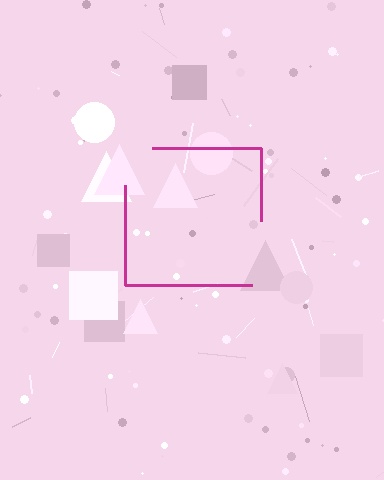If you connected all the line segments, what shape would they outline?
They would outline a square.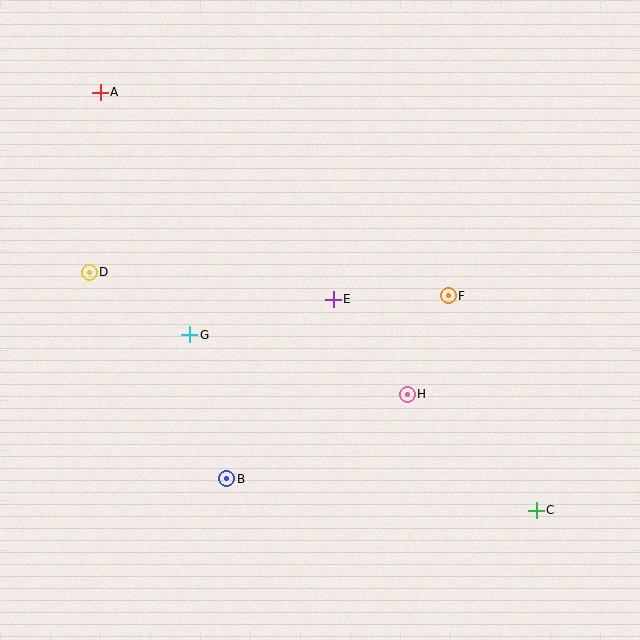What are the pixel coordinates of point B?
Point B is at (227, 479).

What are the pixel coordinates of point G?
Point G is at (190, 335).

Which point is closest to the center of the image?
Point E at (333, 299) is closest to the center.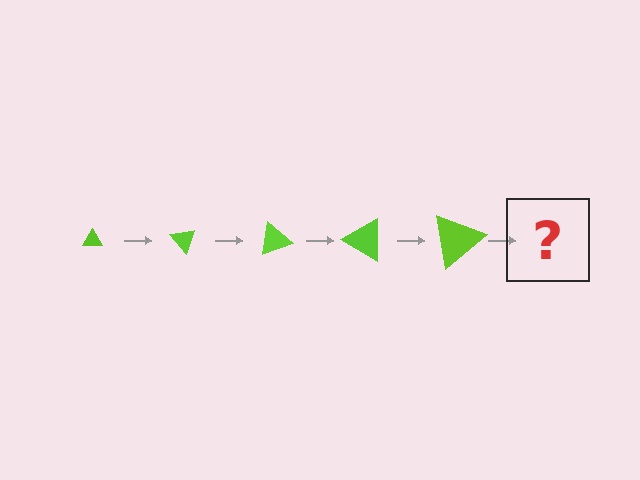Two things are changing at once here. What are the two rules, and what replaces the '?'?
The two rules are that the triangle grows larger each step and it rotates 50 degrees each step. The '?' should be a triangle, larger than the previous one and rotated 250 degrees from the start.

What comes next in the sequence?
The next element should be a triangle, larger than the previous one and rotated 250 degrees from the start.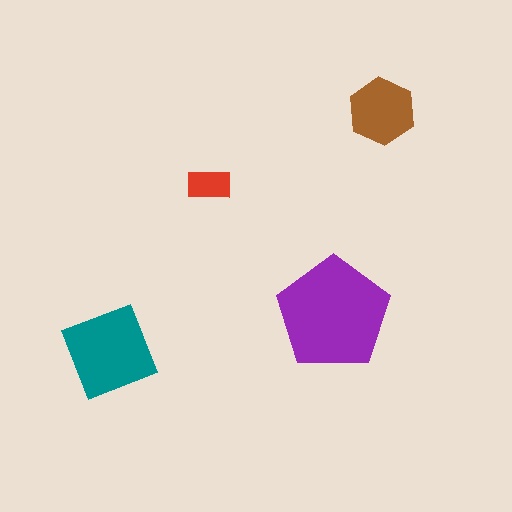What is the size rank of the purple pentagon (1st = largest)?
1st.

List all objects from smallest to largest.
The red rectangle, the brown hexagon, the teal square, the purple pentagon.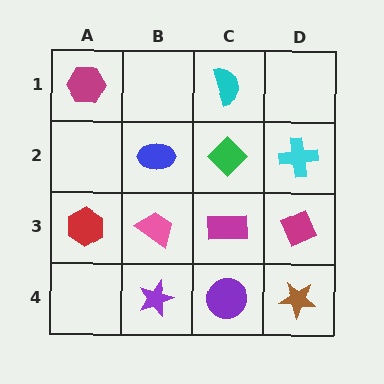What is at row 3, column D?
A magenta diamond.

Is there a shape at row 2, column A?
No, that cell is empty.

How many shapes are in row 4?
3 shapes.